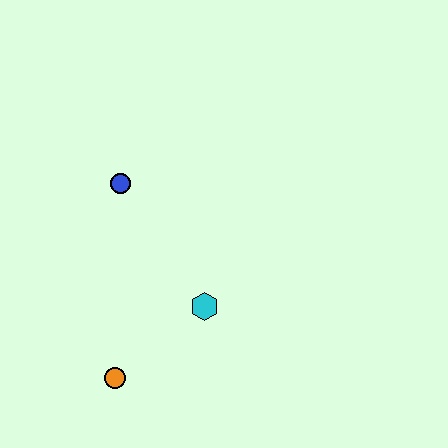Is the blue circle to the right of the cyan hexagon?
No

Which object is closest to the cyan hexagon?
The orange circle is closest to the cyan hexagon.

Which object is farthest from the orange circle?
The blue circle is farthest from the orange circle.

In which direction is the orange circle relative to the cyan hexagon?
The orange circle is to the left of the cyan hexagon.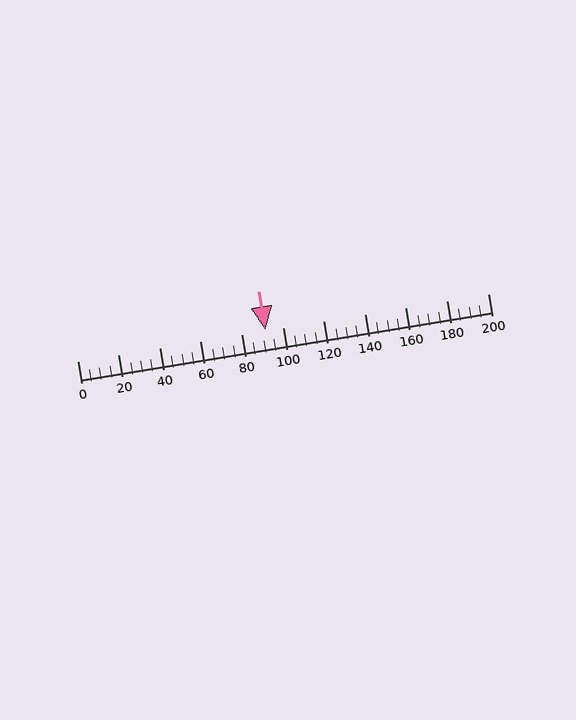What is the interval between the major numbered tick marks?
The major tick marks are spaced 20 units apart.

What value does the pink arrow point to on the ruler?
The pink arrow points to approximately 92.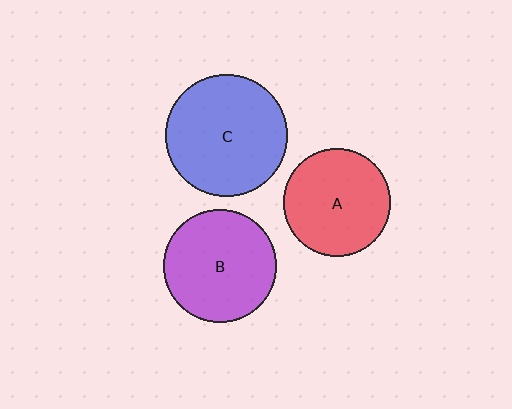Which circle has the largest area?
Circle C (blue).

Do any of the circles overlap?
No, none of the circles overlap.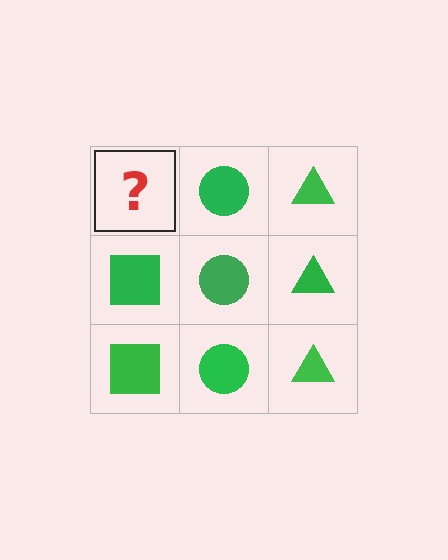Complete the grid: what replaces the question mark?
The question mark should be replaced with a green square.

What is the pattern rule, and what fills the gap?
The rule is that each column has a consistent shape. The gap should be filled with a green square.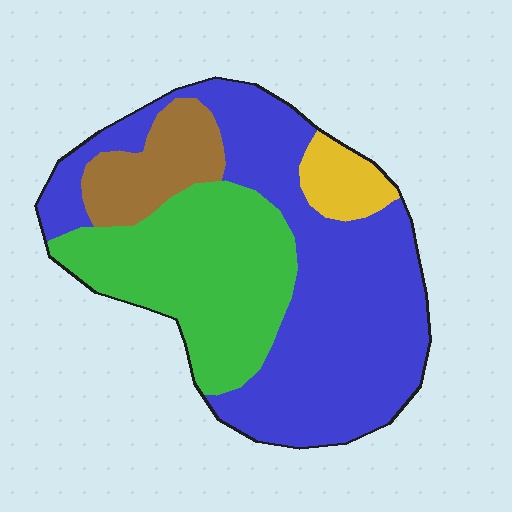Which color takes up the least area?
Yellow, at roughly 5%.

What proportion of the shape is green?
Green takes up about one third (1/3) of the shape.